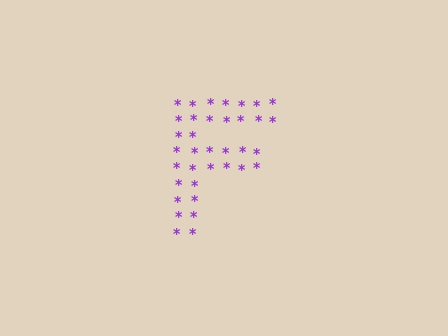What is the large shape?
The large shape is the letter F.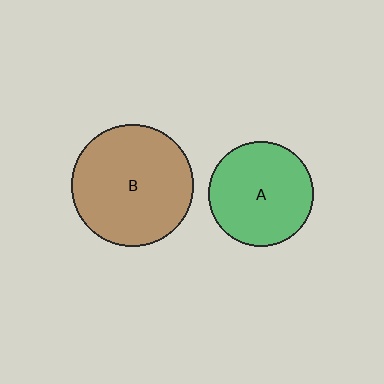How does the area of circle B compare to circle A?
Approximately 1.3 times.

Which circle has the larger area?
Circle B (brown).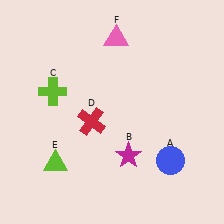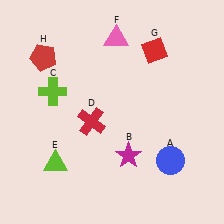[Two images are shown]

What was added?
A red diamond (G), a red pentagon (H) were added in Image 2.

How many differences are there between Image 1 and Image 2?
There are 2 differences between the two images.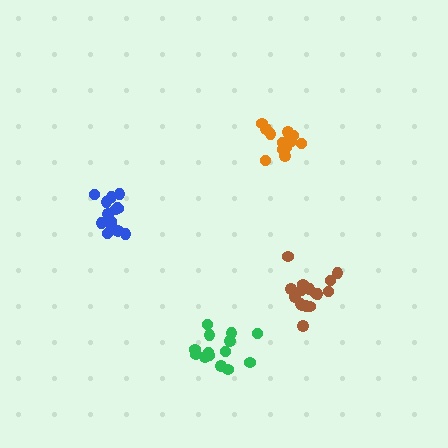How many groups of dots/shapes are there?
There are 4 groups.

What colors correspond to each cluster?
The clusters are colored: brown, orange, green, blue.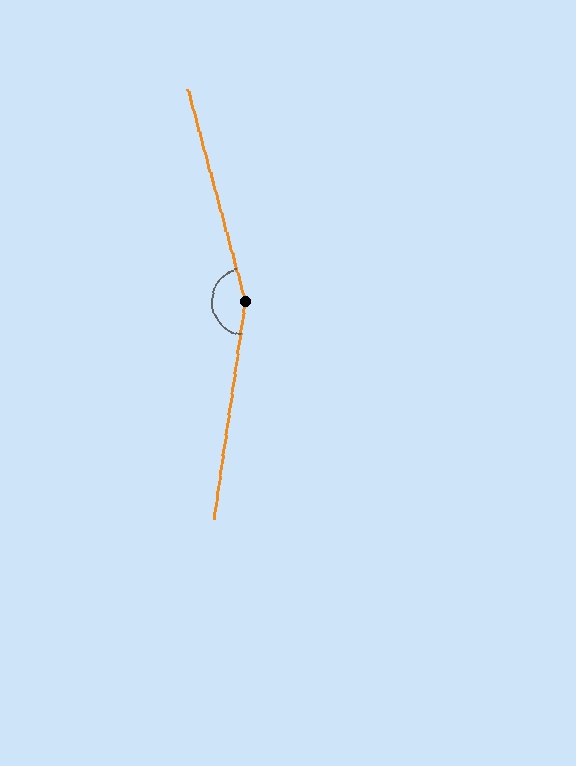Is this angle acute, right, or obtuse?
It is obtuse.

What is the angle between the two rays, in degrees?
Approximately 157 degrees.